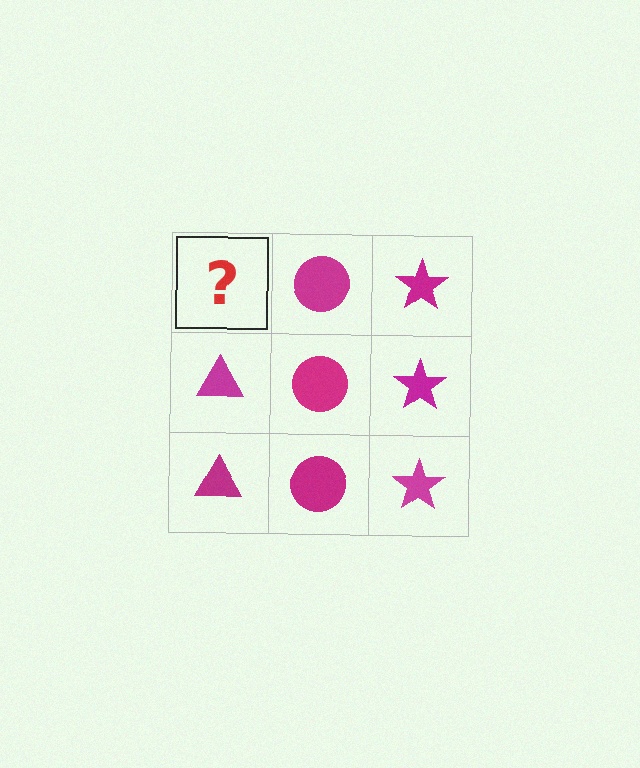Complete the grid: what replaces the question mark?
The question mark should be replaced with a magenta triangle.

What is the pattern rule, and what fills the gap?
The rule is that each column has a consistent shape. The gap should be filled with a magenta triangle.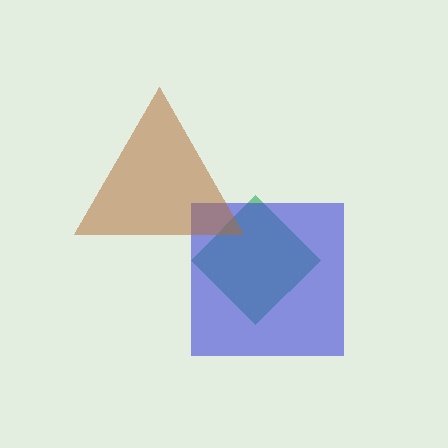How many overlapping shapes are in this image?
There are 3 overlapping shapes in the image.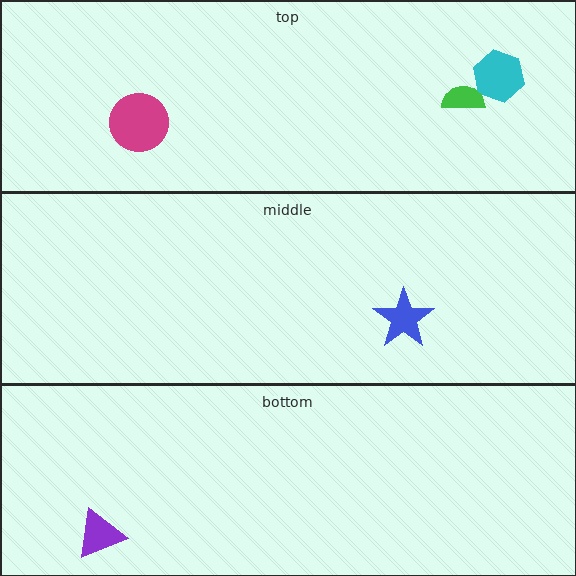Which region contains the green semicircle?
The top region.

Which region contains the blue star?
The middle region.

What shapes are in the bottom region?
The purple triangle.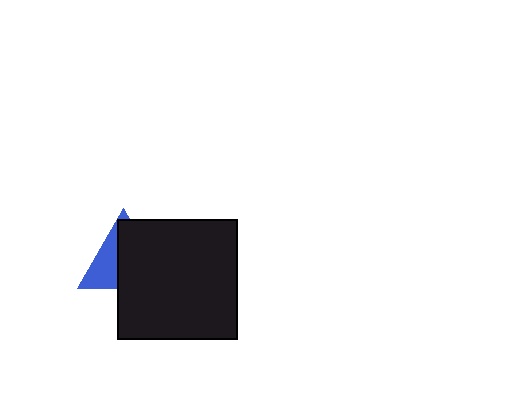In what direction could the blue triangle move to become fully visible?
The blue triangle could move left. That would shift it out from behind the black square entirely.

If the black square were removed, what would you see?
You would see the complete blue triangle.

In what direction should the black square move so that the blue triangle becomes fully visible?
The black square should move right. That is the shortest direction to clear the overlap and leave the blue triangle fully visible.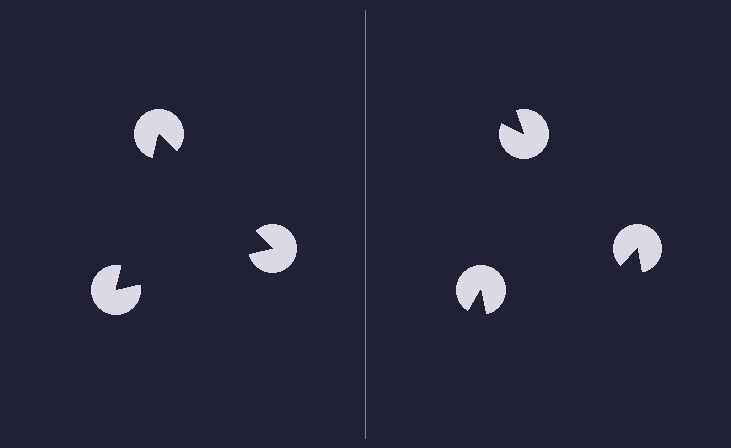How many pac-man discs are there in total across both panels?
6 — 3 on each side.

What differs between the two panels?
The pac-man discs are positioned identically on both sides; only the wedge orientations differ. On the left they align to a triangle; on the right they are misaligned.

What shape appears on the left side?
An illusory triangle.